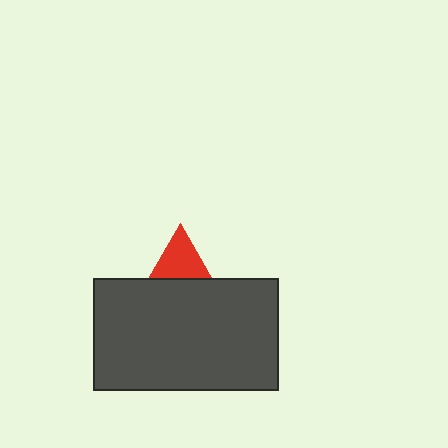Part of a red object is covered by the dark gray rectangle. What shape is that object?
It is a triangle.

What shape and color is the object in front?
The object in front is a dark gray rectangle.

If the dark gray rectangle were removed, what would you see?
You would see the complete red triangle.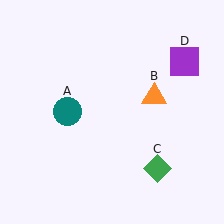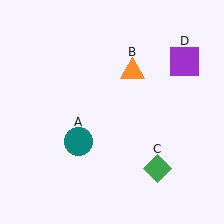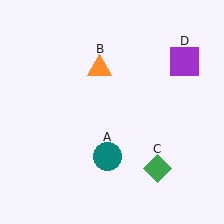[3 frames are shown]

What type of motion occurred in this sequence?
The teal circle (object A), orange triangle (object B) rotated counterclockwise around the center of the scene.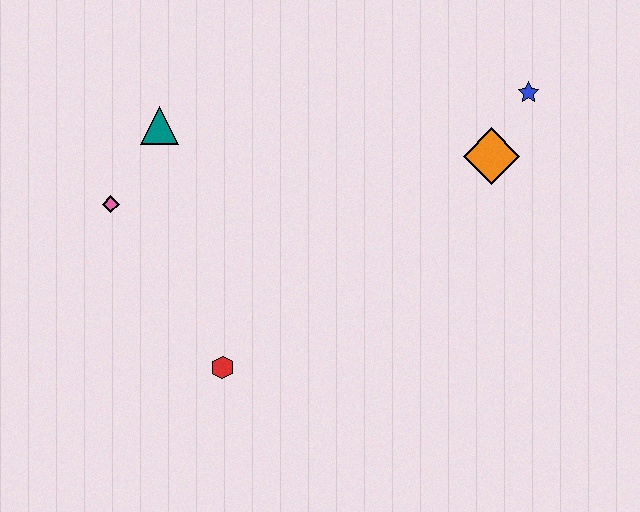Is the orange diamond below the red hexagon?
No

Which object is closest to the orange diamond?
The blue star is closest to the orange diamond.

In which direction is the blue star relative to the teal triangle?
The blue star is to the right of the teal triangle.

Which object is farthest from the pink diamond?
The blue star is farthest from the pink diamond.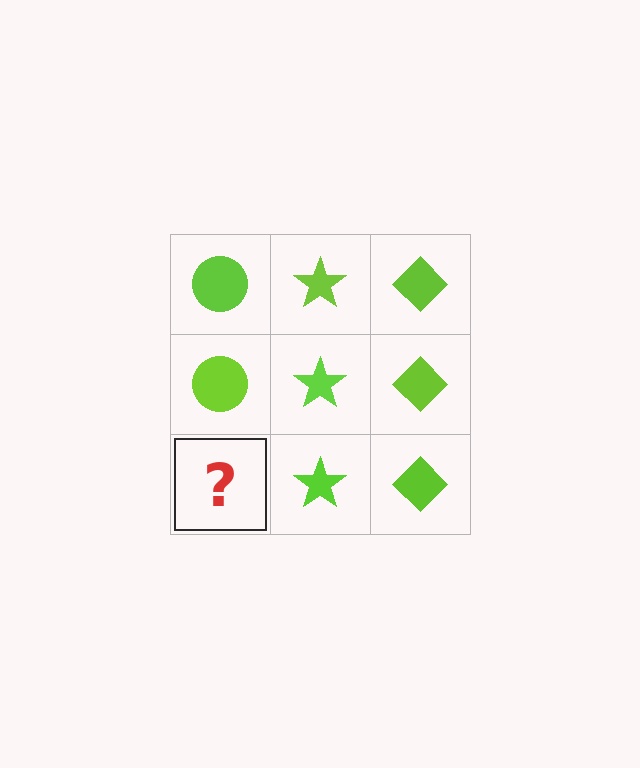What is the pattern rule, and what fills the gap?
The rule is that each column has a consistent shape. The gap should be filled with a lime circle.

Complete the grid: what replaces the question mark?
The question mark should be replaced with a lime circle.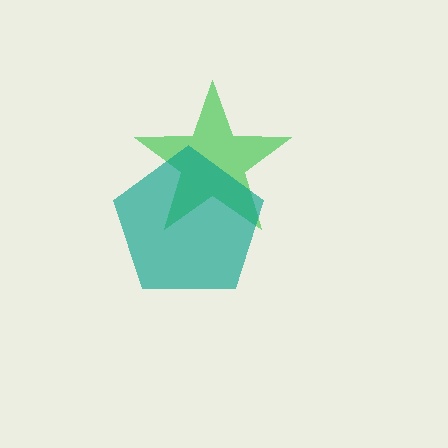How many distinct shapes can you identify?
There are 2 distinct shapes: a green star, a teal pentagon.